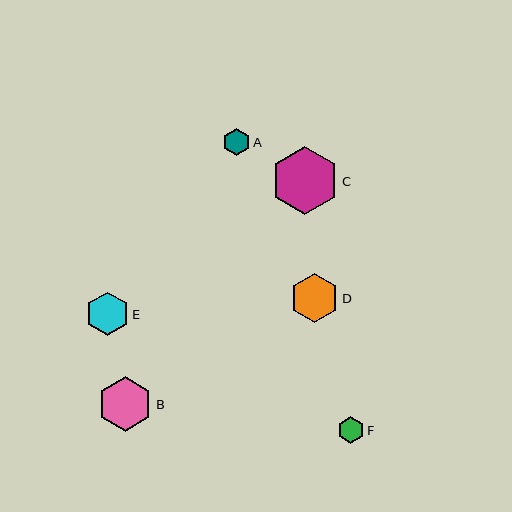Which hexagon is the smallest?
Hexagon F is the smallest with a size of approximately 27 pixels.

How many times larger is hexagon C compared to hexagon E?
Hexagon C is approximately 1.6 times the size of hexagon E.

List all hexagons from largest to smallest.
From largest to smallest: C, B, D, E, A, F.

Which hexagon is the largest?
Hexagon C is the largest with a size of approximately 68 pixels.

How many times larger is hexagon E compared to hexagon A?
Hexagon E is approximately 1.6 times the size of hexagon A.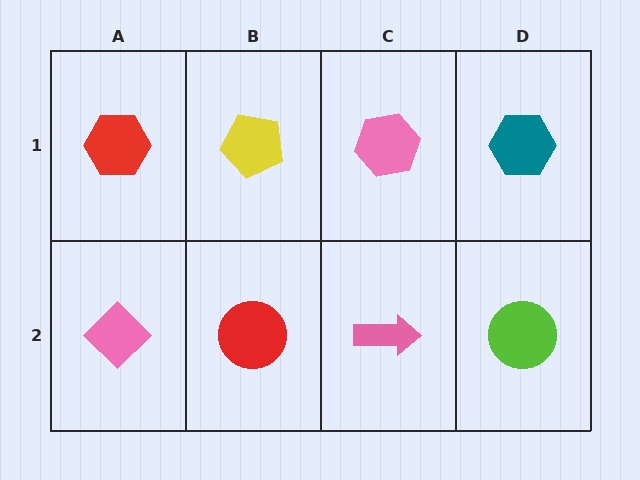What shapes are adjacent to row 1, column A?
A pink diamond (row 2, column A), a yellow pentagon (row 1, column B).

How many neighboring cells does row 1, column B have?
3.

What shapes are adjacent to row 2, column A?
A red hexagon (row 1, column A), a red circle (row 2, column B).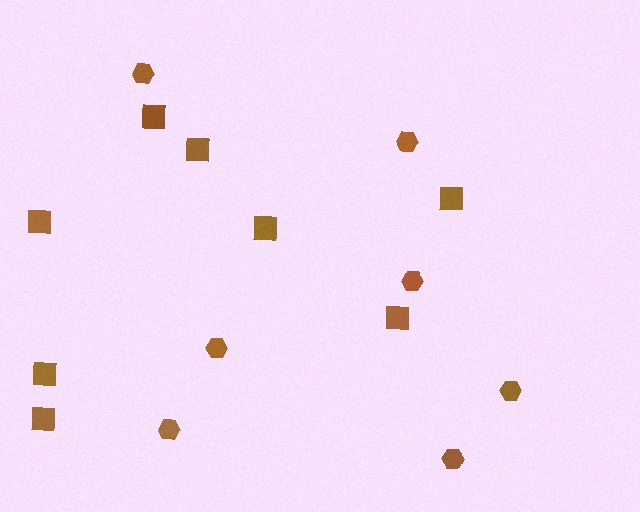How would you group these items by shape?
There are 2 groups: one group of hexagons (7) and one group of squares (8).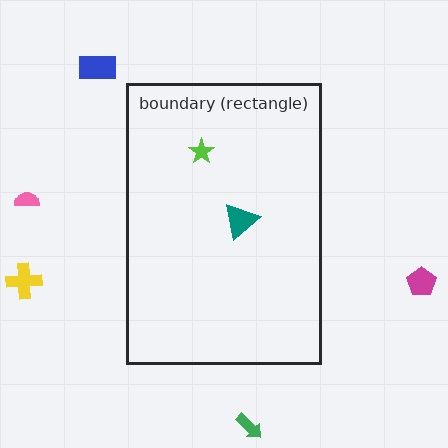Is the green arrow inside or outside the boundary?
Outside.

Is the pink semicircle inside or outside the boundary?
Outside.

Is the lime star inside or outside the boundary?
Inside.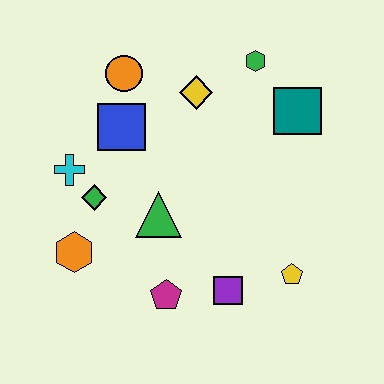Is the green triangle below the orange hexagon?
No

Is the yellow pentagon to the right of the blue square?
Yes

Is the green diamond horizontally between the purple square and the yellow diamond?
No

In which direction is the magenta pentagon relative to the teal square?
The magenta pentagon is below the teal square.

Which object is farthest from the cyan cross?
The yellow pentagon is farthest from the cyan cross.